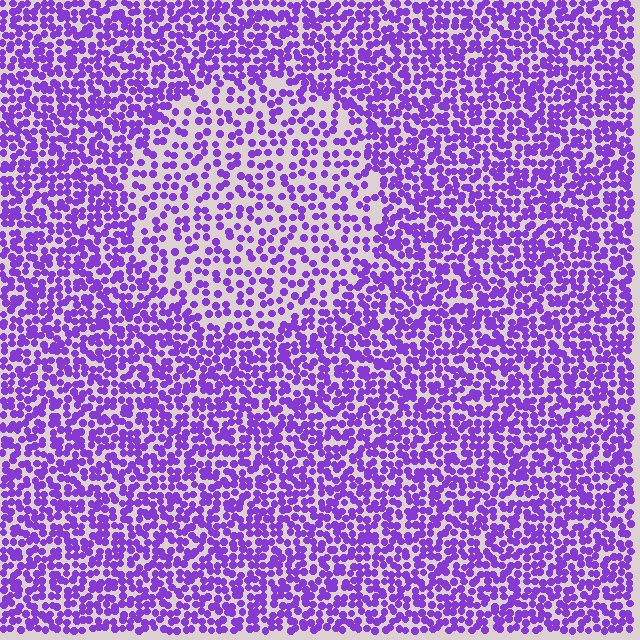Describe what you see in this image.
The image contains small purple elements arranged at two different densities. A circle-shaped region is visible where the elements are less densely packed than the surrounding area.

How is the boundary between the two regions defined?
The boundary is defined by a change in element density (approximately 1.8x ratio). All elements are the same color, size, and shape.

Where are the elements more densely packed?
The elements are more densely packed outside the circle boundary.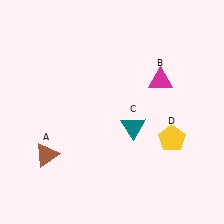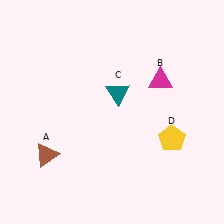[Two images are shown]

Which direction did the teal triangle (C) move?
The teal triangle (C) moved up.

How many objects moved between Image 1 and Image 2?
1 object moved between the two images.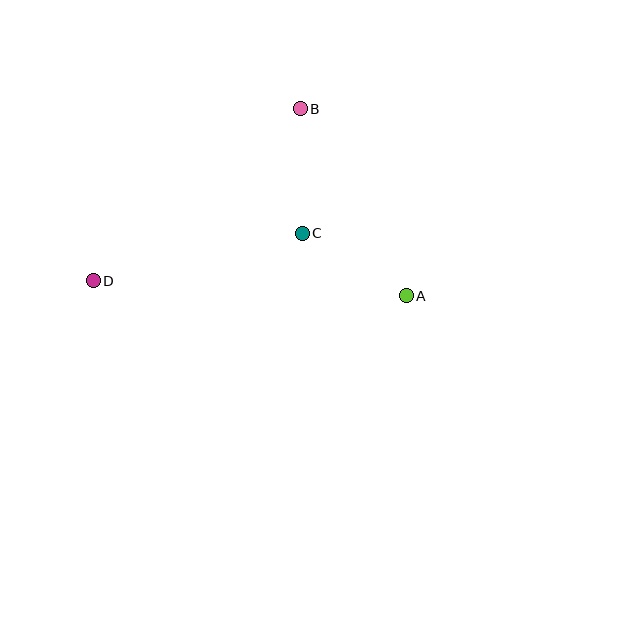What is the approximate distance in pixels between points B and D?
The distance between B and D is approximately 269 pixels.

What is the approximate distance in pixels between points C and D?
The distance between C and D is approximately 215 pixels.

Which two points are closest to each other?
Points A and C are closest to each other.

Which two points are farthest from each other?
Points A and D are farthest from each other.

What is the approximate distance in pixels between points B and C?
The distance between B and C is approximately 125 pixels.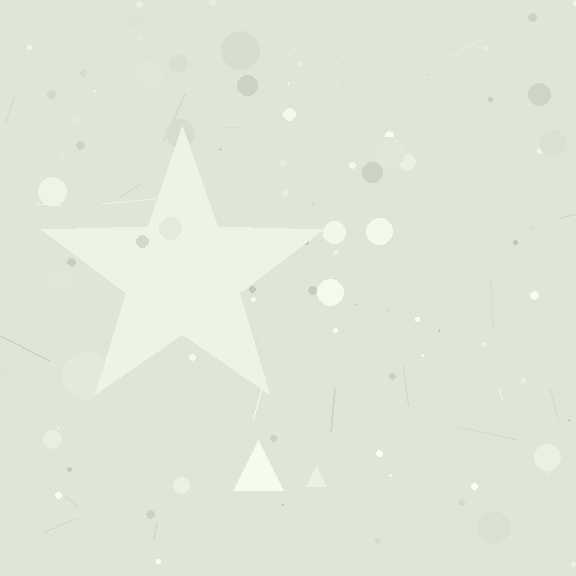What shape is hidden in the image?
A star is hidden in the image.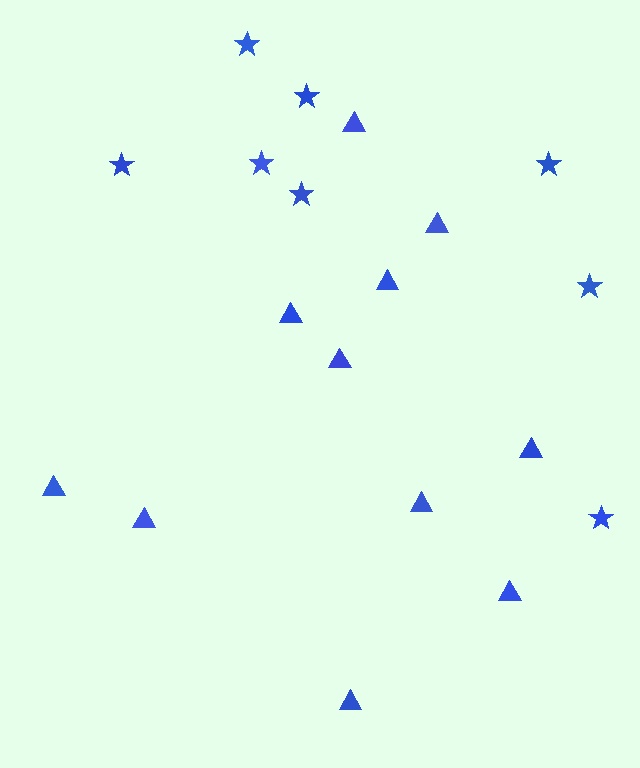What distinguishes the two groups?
There are 2 groups: one group of triangles (11) and one group of stars (8).